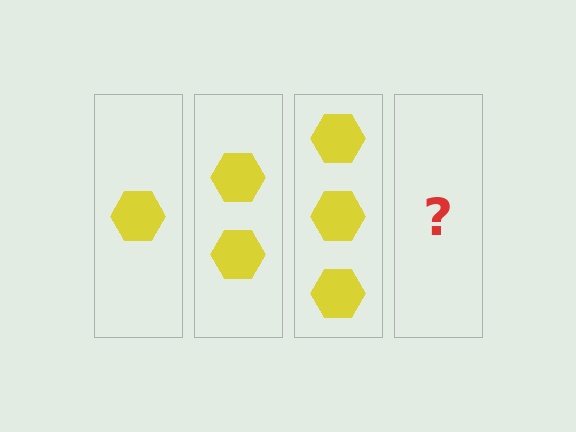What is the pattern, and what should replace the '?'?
The pattern is that each step adds one more hexagon. The '?' should be 4 hexagons.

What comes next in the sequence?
The next element should be 4 hexagons.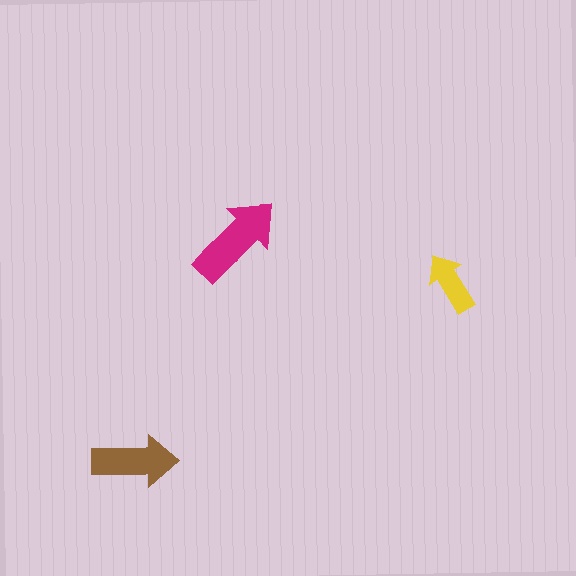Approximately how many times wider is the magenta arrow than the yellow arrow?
About 1.5 times wider.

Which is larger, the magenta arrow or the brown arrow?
The magenta one.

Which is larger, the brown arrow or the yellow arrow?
The brown one.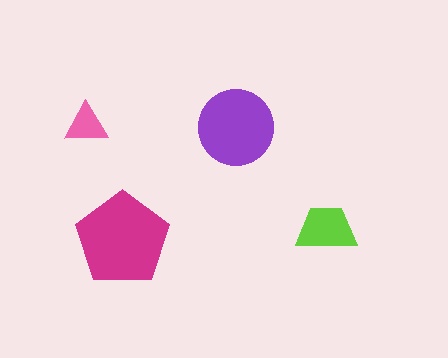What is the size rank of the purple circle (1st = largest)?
2nd.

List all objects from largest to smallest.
The magenta pentagon, the purple circle, the lime trapezoid, the pink triangle.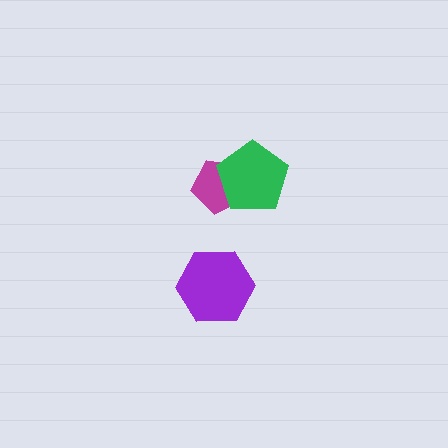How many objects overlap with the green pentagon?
1 object overlaps with the green pentagon.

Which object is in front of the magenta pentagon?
The green pentagon is in front of the magenta pentagon.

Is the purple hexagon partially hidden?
No, no other shape covers it.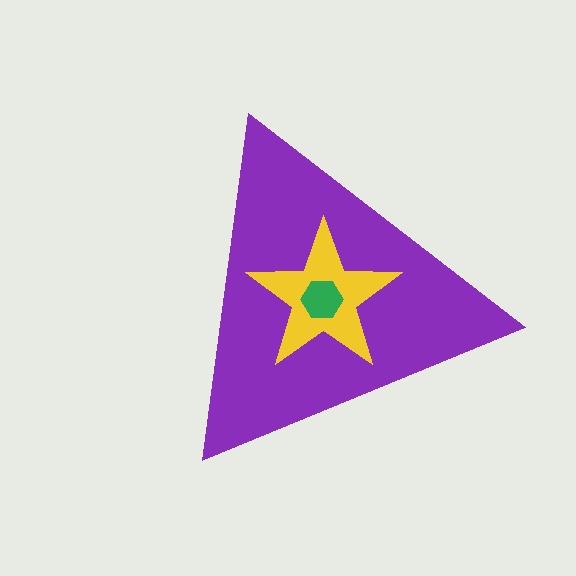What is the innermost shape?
The green hexagon.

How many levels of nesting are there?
3.